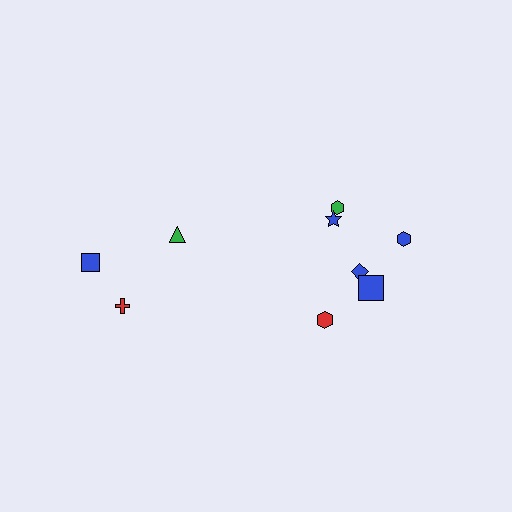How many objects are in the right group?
There are 6 objects.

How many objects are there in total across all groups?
There are 9 objects.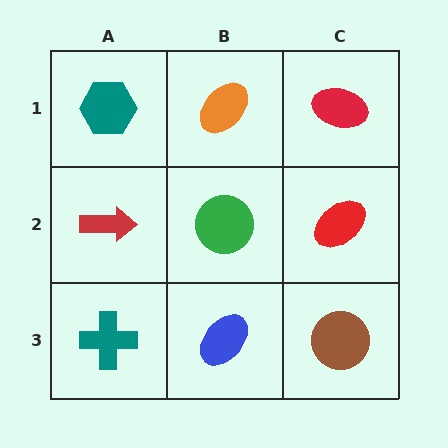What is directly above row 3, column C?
A red ellipse.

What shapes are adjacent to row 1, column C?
A red ellipse (row 2, column C), an orange ellipse (row 1, column B).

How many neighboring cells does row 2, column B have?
4.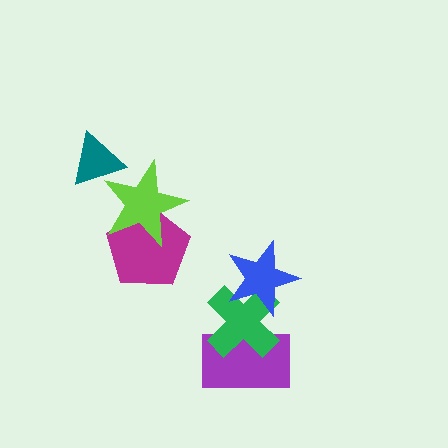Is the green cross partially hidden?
Yes, it is partially covered by another shape.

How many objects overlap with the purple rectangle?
1 object overlaps with the purple rectangle.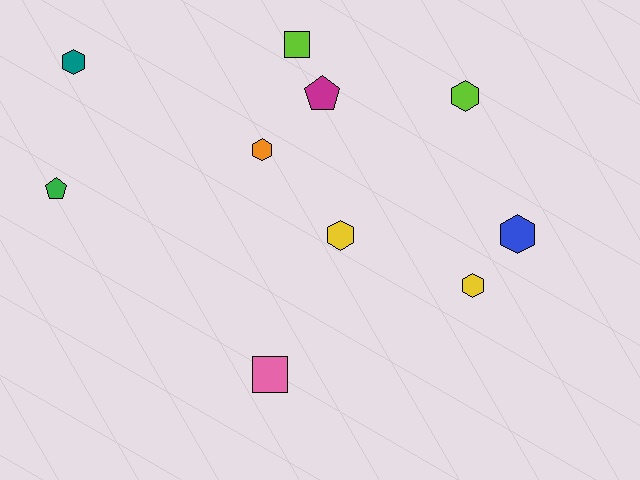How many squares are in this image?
There are 2 squares.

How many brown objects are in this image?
There are no brown objects.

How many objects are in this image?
There are 10 objects.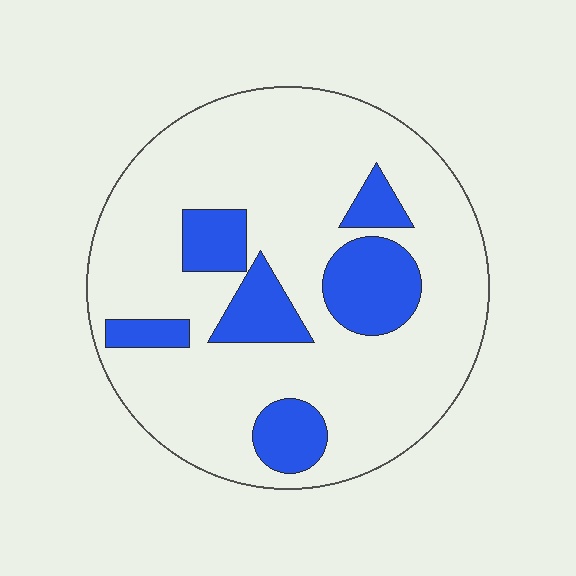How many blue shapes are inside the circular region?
6.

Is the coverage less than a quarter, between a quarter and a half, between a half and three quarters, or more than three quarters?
Less than a quarter.